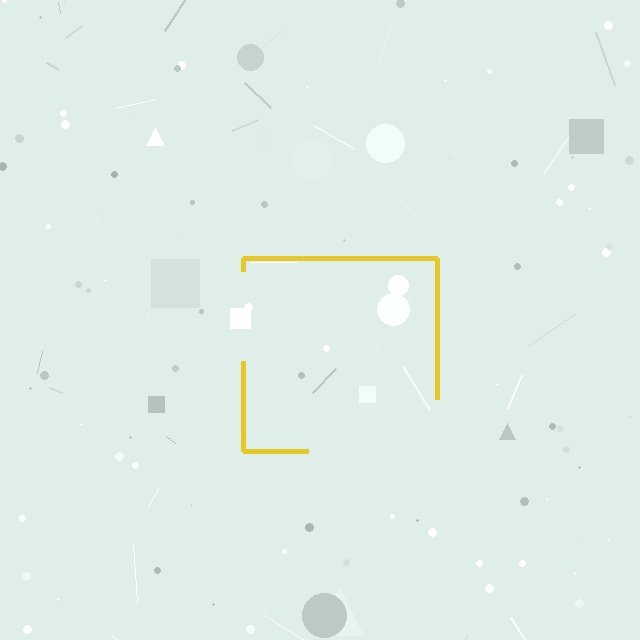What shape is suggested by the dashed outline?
The dashed outline suggests a square.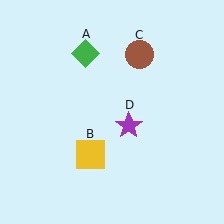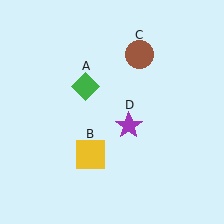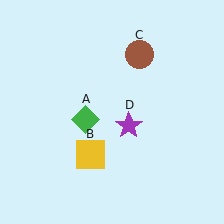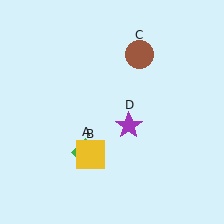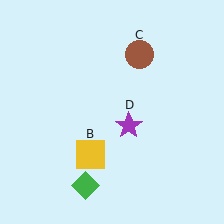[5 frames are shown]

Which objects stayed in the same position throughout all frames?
Yellow square (object B) and brown circle (object C) and purple star (object D) remained stationary.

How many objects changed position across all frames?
1 object changed position: green diamond (object A).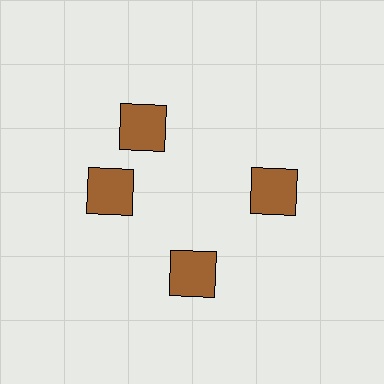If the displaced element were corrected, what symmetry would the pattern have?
It would have 4-fold rotational symmetry — the pattern would map onto itself every 90 degrees.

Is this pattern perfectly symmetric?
No. The 4 brown squares are arranged in a ring, but one element near the 12 o'clock position is rotated out of alignment along the ring, breaking the 4-fold rotational symmetry.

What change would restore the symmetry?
The symmetry would be restored by rotating it back into even spacing with its neighbors so that all 4 squares sit at equal angles and equal distance from the center.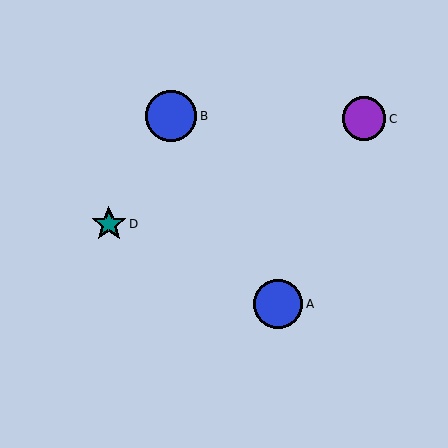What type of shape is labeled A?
Shape A is a blue circle.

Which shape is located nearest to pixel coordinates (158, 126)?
The blue circle (labeled B) at (171, 116) is nearest to that location.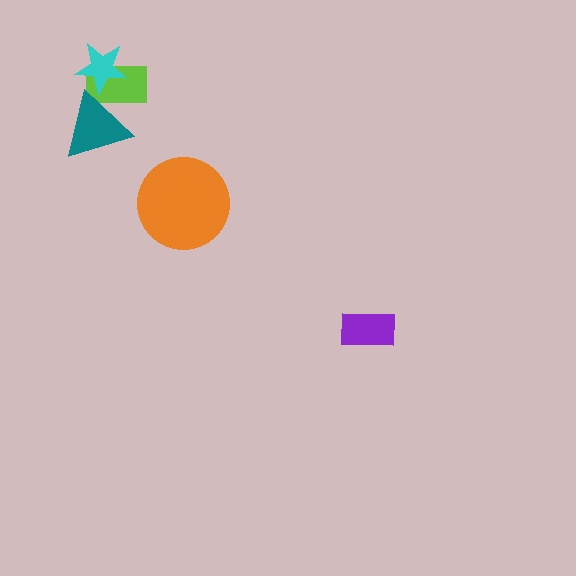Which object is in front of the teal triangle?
The cyan star is in front of the teal triangle.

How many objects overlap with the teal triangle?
2 objects overlap with the teal triangle.